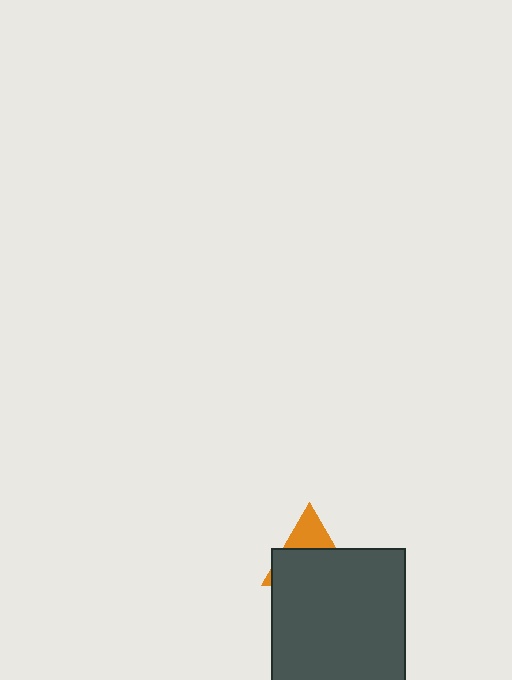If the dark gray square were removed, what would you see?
You would see the complete orange triangle.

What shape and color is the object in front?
The object in front is a dark gray square.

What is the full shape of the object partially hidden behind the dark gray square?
The partially hidden object is an orange triangle.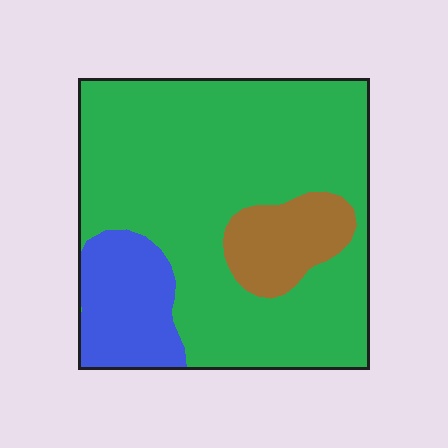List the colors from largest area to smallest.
From largest to smallest: green, blue, brown.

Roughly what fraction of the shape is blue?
Blue covers 15% of the shape.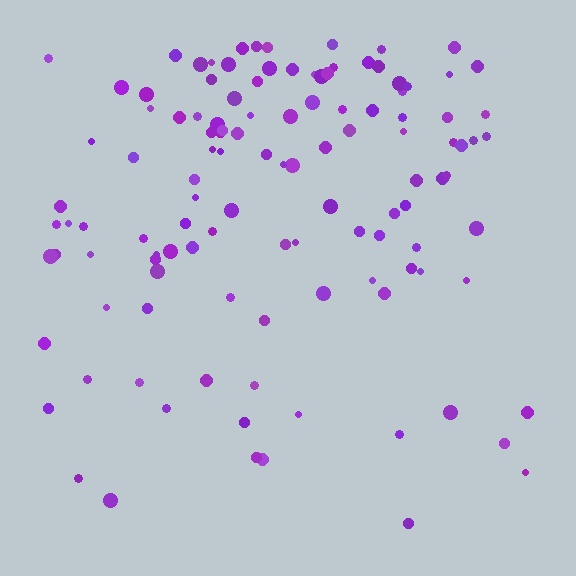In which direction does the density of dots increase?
From bottom to top, with the top side densest.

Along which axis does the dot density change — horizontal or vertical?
Vertical.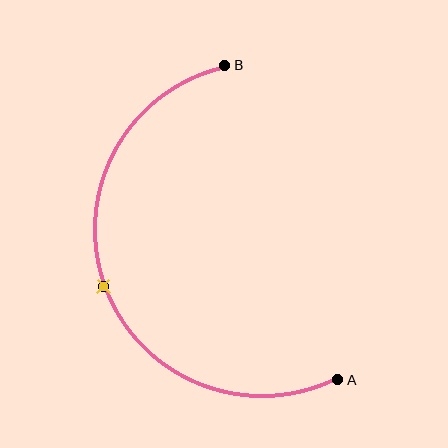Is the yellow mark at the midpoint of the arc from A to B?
Yes. The yellow mark lies on the arc at equal arc-length from both A and B — it is the arc midpoint.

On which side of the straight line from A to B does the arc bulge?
The arc bulges to the left of the straight line connecting A and B.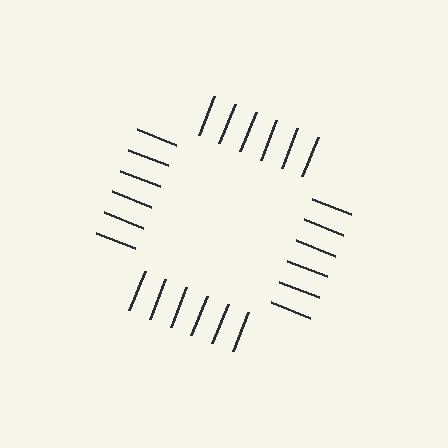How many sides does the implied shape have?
4 sides — the line-ends trace a square.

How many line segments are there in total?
24 — 6 along each of the 4 edges.